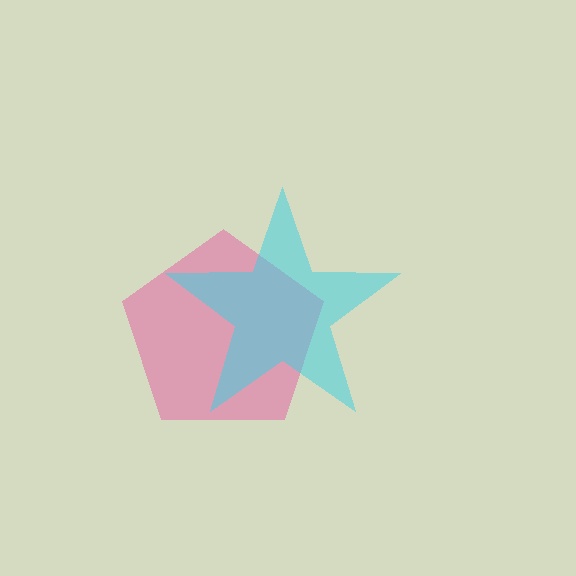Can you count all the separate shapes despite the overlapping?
Yes, there are 2 separate shapes.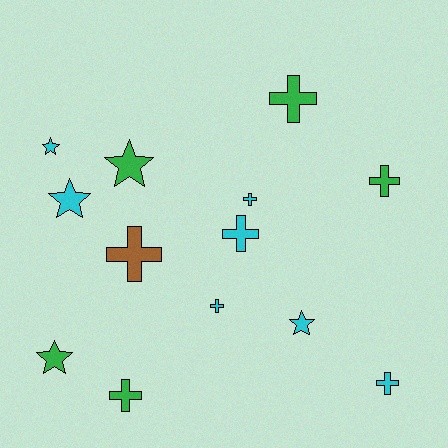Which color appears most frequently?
Cyan, with 7 objects.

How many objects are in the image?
There are 13 objects.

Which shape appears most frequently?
Cross, with 8 objects.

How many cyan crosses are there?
There are 4 cyan crosses.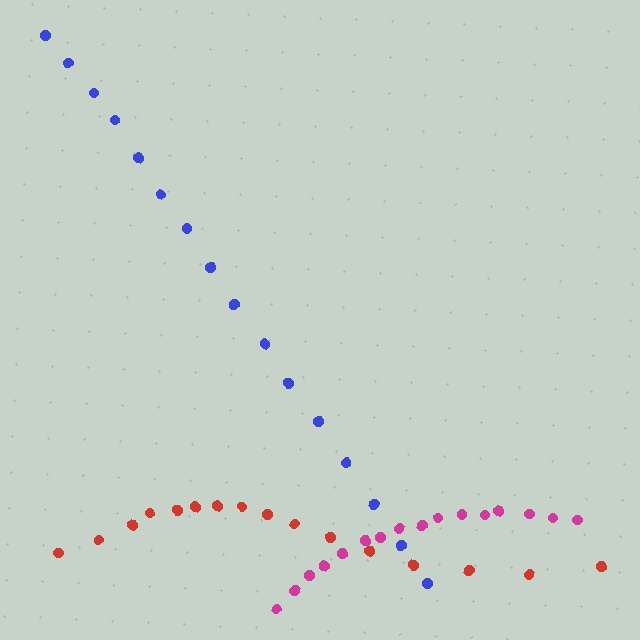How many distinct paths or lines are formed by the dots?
There are 3 distinct paths.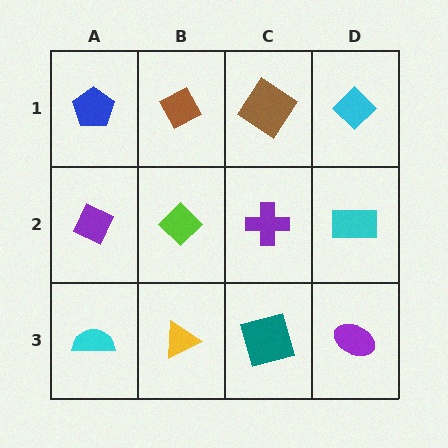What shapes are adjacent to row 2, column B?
A brown diamond (row 1, column B), a yellow triangle (row 3, column B), a purple diamond (row 2, column A), a purple cross (row 2, column C).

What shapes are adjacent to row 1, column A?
A purple diamond (row 2, column A), a brown diamond (row 1, column B).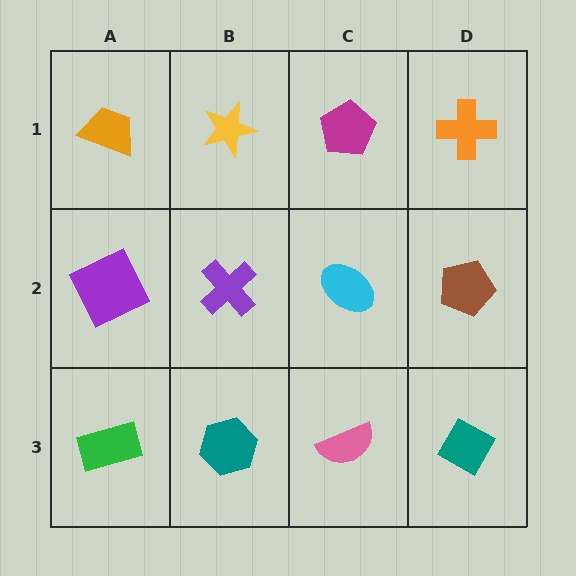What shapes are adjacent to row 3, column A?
A purple square (row 2, column A), a teal hexagon (row 3, column B).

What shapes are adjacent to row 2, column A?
An orange trapezoid (row 1, column A), a green rectangle (row 3, column A), a purple cross (row 2, column B).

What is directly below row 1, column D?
A brown pentagon.